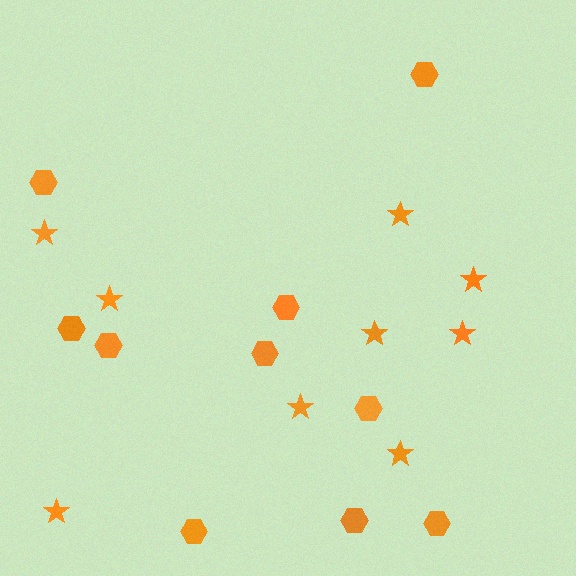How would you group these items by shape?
There are 2 groups: one group of hexagons (10) and one group of stars (9).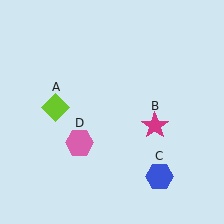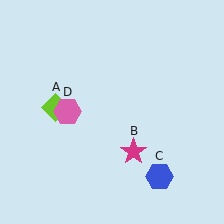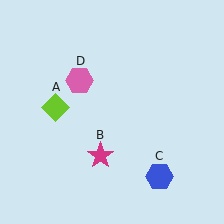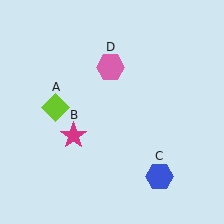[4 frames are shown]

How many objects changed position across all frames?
2 objects changed position: magenta star (object B), pink hexagon (object D).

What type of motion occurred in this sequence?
The magenta star (object B), pink hexagon (object D) rotated clockwise around the center of the scene.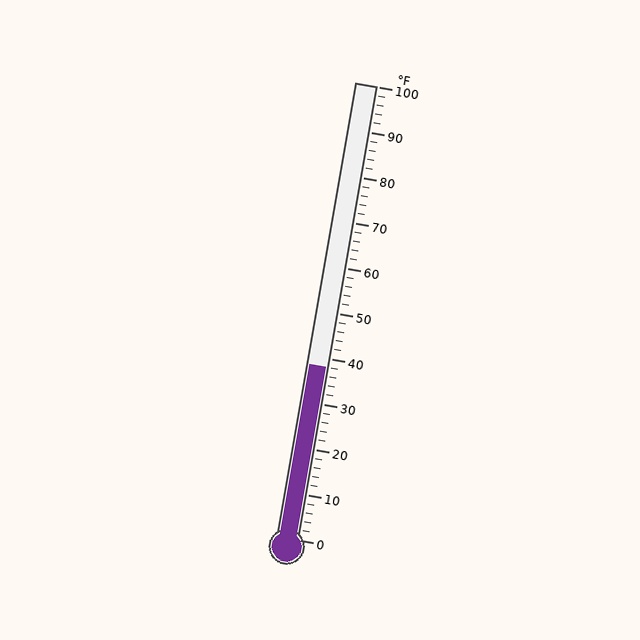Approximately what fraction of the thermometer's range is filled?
The thermometer is filled to approximately 40% of its range.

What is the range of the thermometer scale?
The thermometer scale ranges from 0°F to 100°F.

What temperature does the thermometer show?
The thermometer shows approximately 38°F.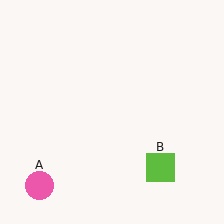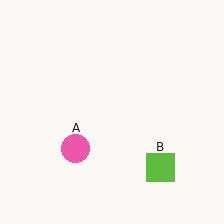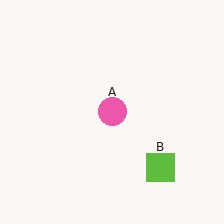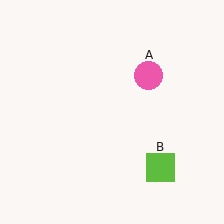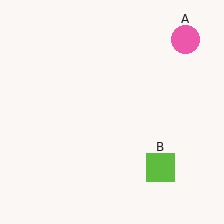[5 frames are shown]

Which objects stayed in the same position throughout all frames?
Lime square (object B) remained stationary.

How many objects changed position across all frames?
1 object changed position: pink circle (object A).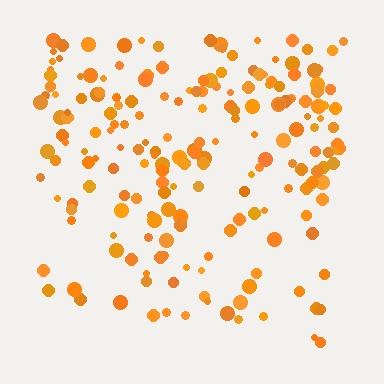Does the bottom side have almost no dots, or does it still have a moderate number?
Still a moderate number, just noticeably fewer than the top.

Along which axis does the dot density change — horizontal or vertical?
Vertical.